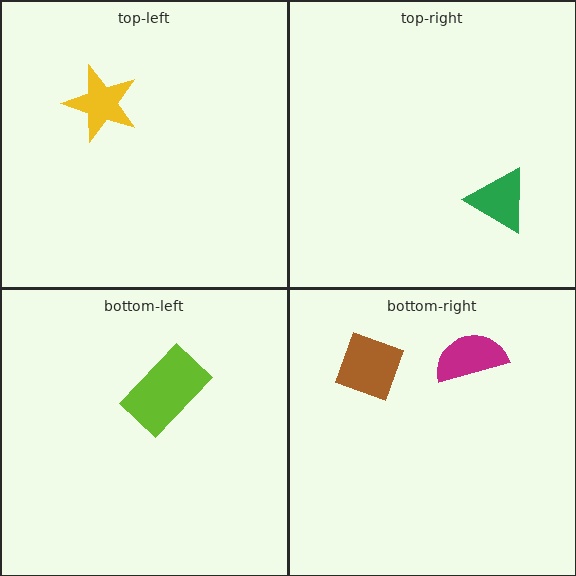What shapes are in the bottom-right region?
The magenta semicircle, the brown diamond.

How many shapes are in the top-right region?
1.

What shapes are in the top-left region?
The yellow star.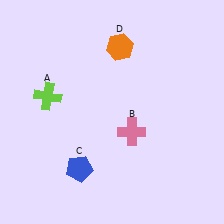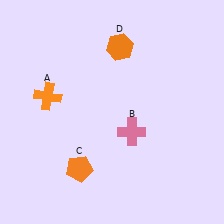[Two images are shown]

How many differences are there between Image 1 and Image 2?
There are 2 differences between the two images.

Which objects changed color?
A changed from lime to orange. C changed from blue to orange.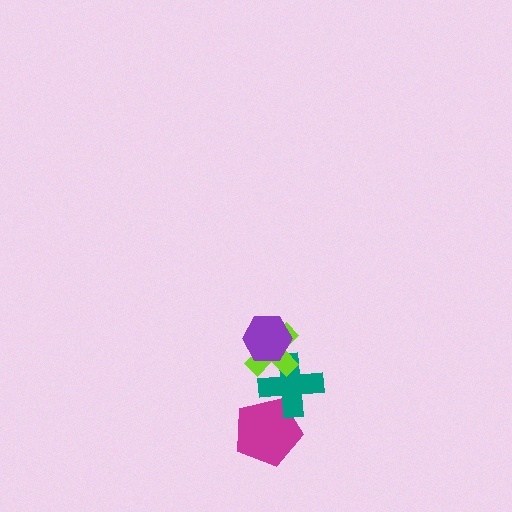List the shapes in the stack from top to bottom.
From top to bottom: the purple hexagon, the lime cross, the teal cross, the magenta pentagon.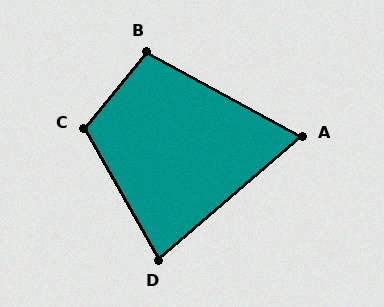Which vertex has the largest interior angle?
C, at approximately 110 degrees.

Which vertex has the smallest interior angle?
A, at approximately 70 degrees.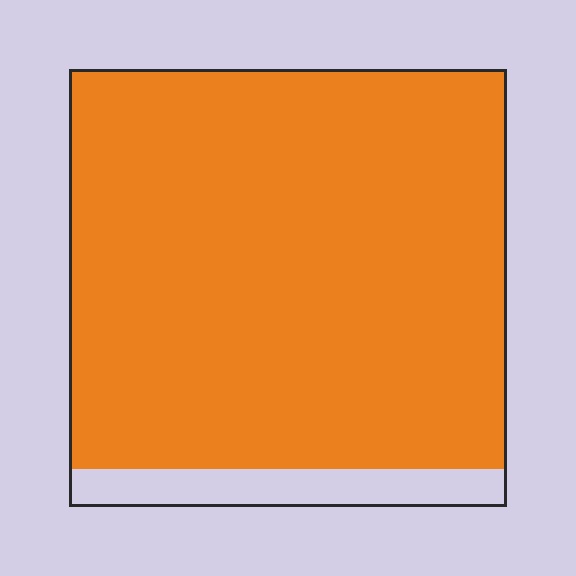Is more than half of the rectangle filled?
Yes.